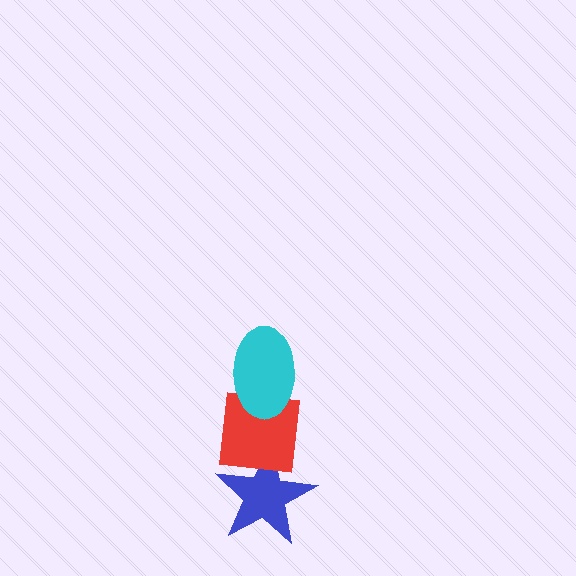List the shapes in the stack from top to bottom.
From top to bottom: the cyan ellipse, the red square, the blue star.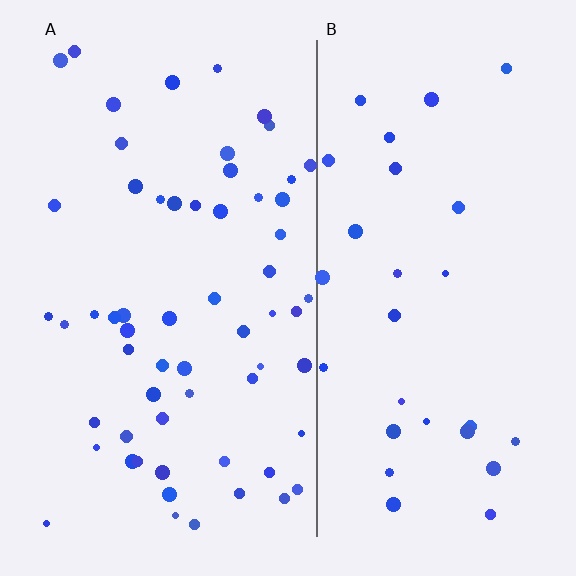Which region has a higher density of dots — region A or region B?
A (the left).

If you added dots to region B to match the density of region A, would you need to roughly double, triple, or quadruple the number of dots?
Approximately double.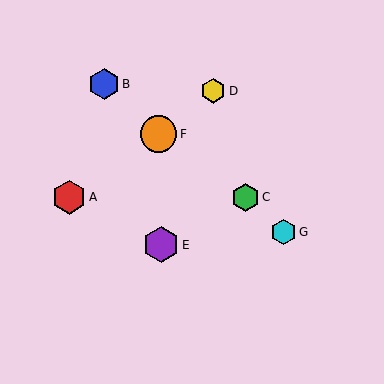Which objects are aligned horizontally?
Objects A, C are aligned horizontally.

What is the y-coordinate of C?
Object C is at y≈197.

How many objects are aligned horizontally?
2 objects (A, C) are aligned horizontally.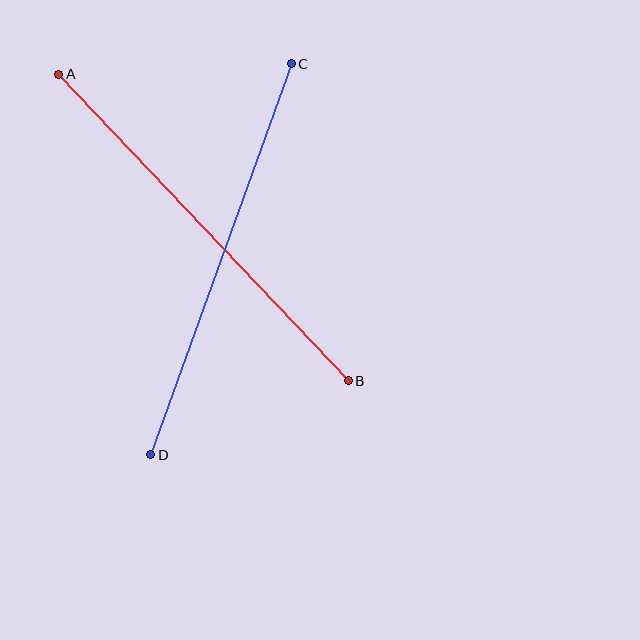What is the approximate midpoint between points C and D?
The midpoint is at approximately (221, 259) pixels.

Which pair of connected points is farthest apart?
Points A and B are farthest apart.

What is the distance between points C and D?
The distance is approximately 416 pixels.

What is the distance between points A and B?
The distance is approximately 422 pixels.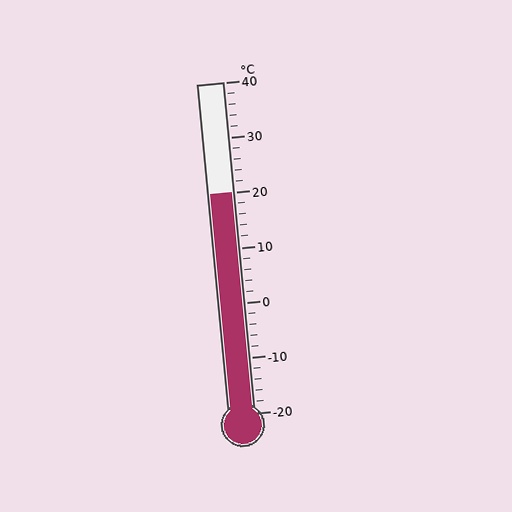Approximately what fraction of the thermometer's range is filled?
The thermometer is filled to approximately 65% of its range.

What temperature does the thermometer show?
The thermometer shows approximately 20°C.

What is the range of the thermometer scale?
The thermometer scale ranges from -20°C to 40°C.